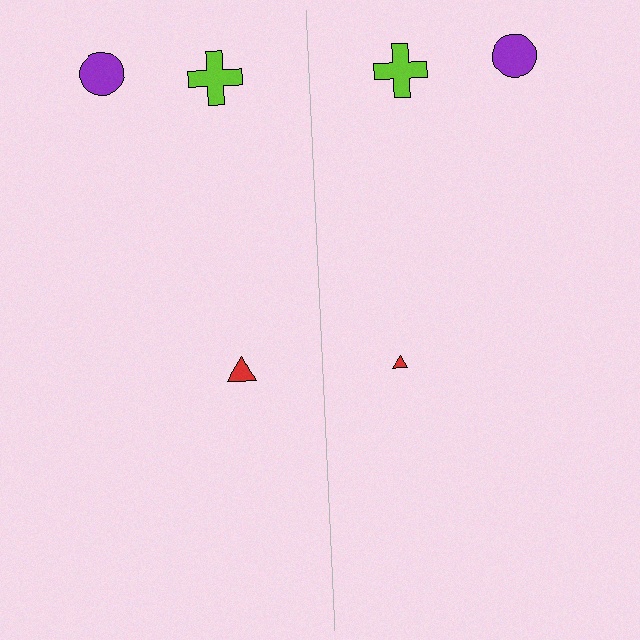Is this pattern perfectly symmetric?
No, the pattern is not perfectly symmetric. The red triangle on the right side has a different size than its mirror counterpart.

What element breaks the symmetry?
The red triangle on the right side has a different size than its mirror counterpart.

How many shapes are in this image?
There are 6 shapes in this image.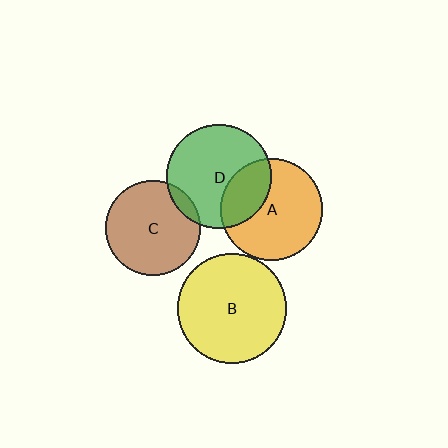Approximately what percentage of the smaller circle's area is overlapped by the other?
Approximately 10%.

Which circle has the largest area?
Circle B (yellow).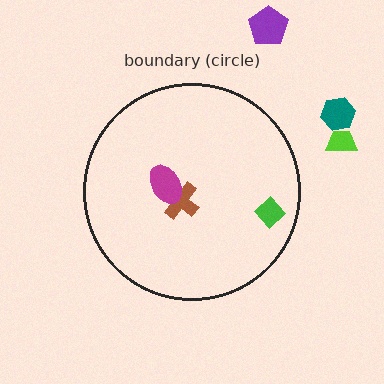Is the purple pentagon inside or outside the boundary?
Outside.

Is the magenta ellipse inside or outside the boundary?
Inside.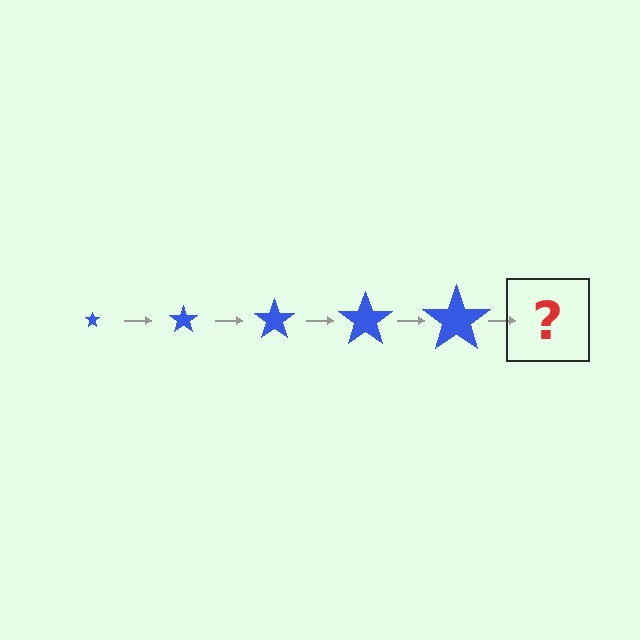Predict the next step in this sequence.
The next step is a blue star, larger than the previous one.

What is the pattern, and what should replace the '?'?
The pattern is that the star gets progressively larger each step. The '?' should be a blue star, larger than the previous one.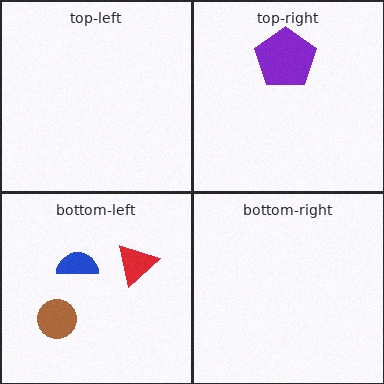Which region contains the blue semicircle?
The bottom-left region.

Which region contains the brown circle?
The bottom-left region.